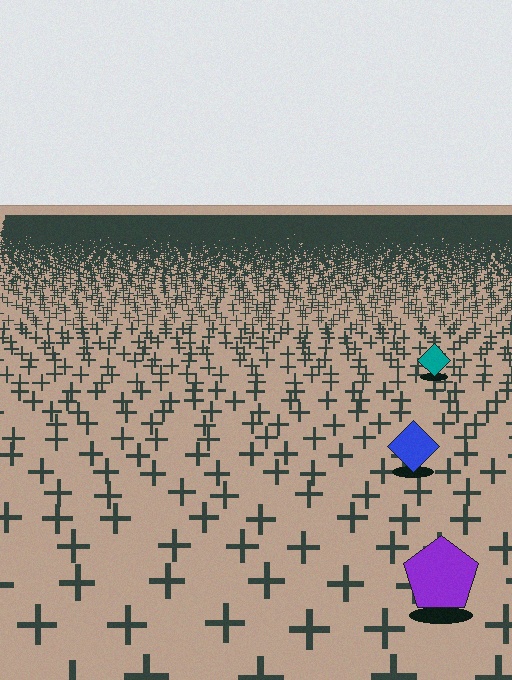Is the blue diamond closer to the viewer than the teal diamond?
Yes. The blue diamond is closer — you can tell from the texture gradient: the ground texture is coarser near it.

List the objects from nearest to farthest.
From nearest to farthest: the purple pentagon, the blue diamond, the teal diamond.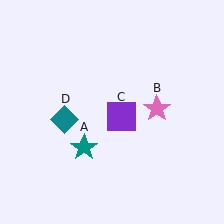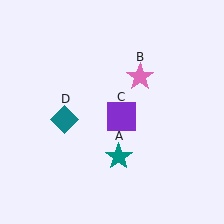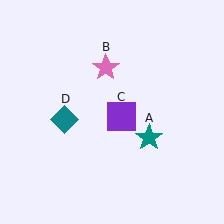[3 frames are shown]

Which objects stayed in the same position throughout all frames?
Purple square (object C) and teal diamond (object D) remained stationary.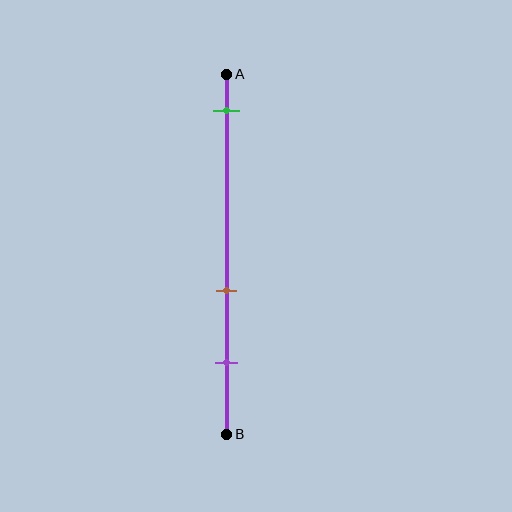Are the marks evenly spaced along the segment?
No, the marks are not evenly spaced.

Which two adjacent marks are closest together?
The brown and purple marks are the closest adjacent pair.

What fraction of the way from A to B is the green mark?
The green mark is approximately 10% (0.1) of the way from A to B.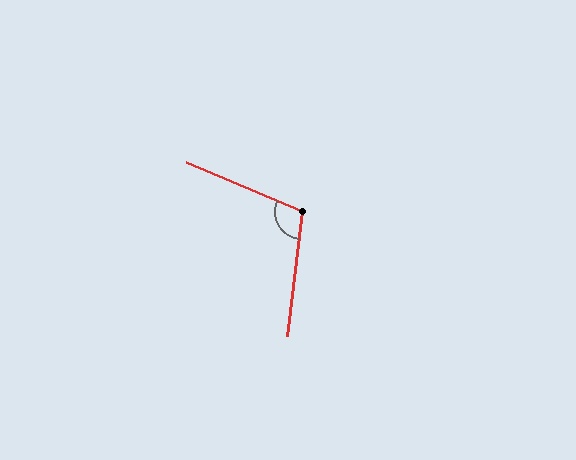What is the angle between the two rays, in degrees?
Approximately 106 degrees.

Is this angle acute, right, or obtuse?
It is obtuse.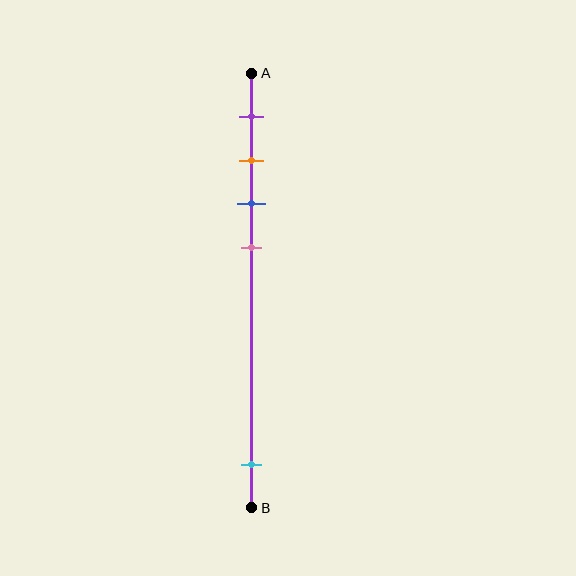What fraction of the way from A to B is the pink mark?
The pink mark is approximately 40% (0.4) of the way from A to B.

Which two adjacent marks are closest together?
The orange and blue marks are the closest adjacent pair.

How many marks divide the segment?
There are 5 marks dividing the segment.